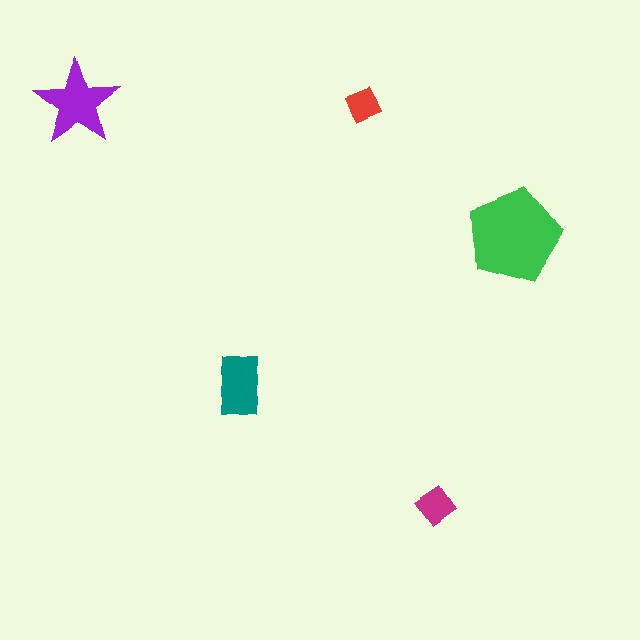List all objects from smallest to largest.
The red diamond, the magenta diamond, the teal rectangle, the purple star, the green pentagon.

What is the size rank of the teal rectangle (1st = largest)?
3rd.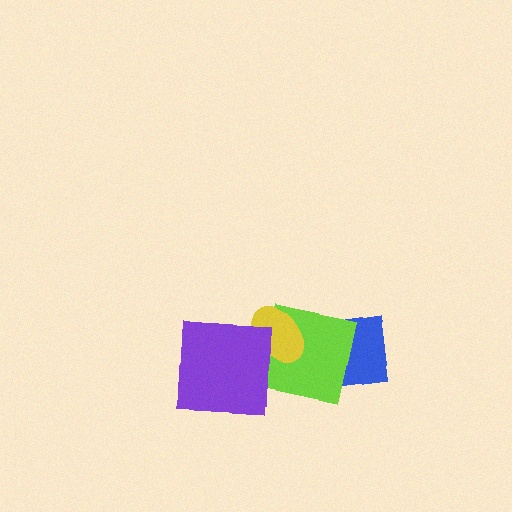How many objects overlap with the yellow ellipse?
2 objects overlap with the yellow ellipse.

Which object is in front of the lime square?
The yellow ellipse is in front of the lime square.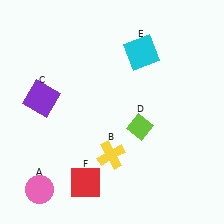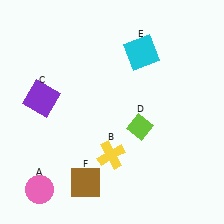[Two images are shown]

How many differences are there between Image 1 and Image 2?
There is 1 difference between the two images.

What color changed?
The square (F) changed from red in Image 1 to brown in Image 2.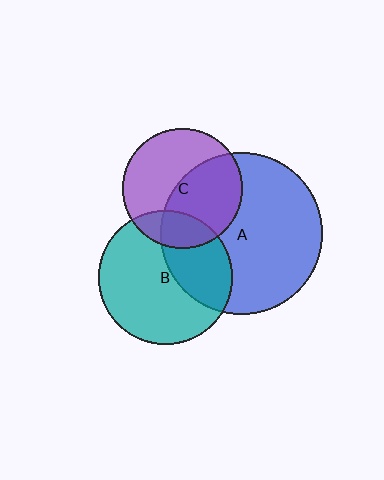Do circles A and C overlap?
Yes.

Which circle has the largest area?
Circle A (blue).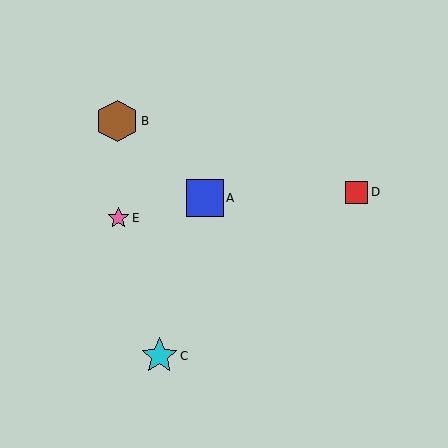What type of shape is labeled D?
Shape D is a red square.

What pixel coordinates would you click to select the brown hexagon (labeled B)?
Click at (117, 121) to select the brown hexagon B.